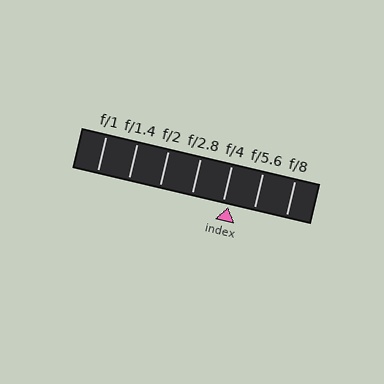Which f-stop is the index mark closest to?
The index mark is closest to f/4.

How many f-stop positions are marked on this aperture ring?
There are 7 f-stop positions marked.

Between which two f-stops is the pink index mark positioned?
The index mark is between f/4 and f/5.6.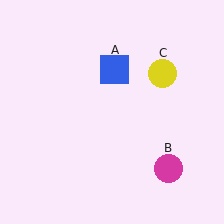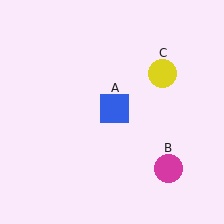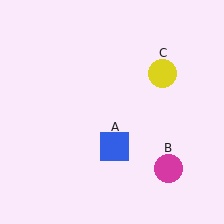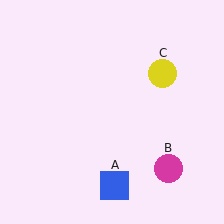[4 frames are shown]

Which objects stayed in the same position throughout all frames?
Magenta circle (object B) and yellow circle (object C) remained stationary.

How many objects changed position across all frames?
1 object changed position: blue square (object A).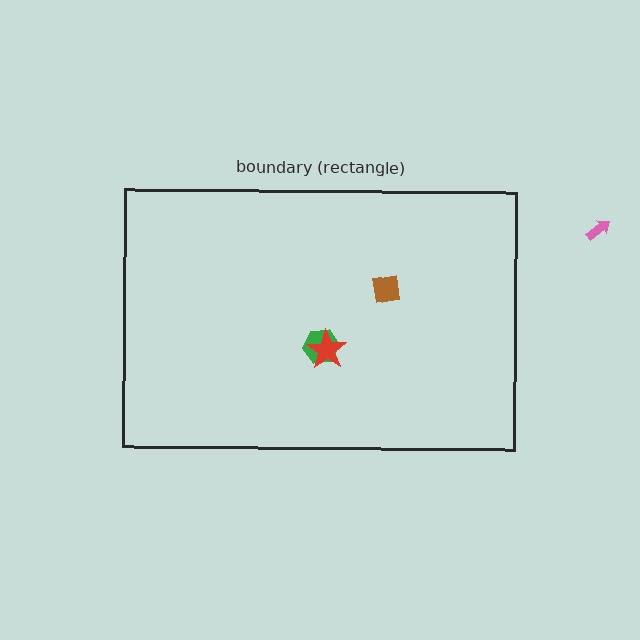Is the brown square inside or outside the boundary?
Inside.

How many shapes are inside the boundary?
3 inside, 1 outside.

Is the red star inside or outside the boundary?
Inside.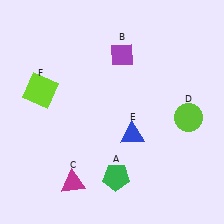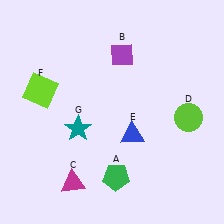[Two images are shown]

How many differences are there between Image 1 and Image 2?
There is 1 difference between the two images.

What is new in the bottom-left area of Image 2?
A teal star (G) was added in the bottom-left area of Image 2.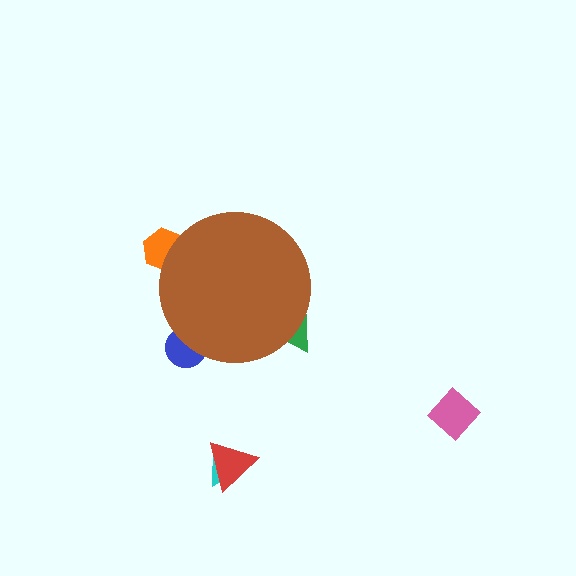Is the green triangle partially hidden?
Yes, the green triangle is partially hidden behind the brown circle.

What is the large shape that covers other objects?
A brown circle.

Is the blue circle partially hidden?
Yes, the blue circle is partially hidden behind the brown circle.